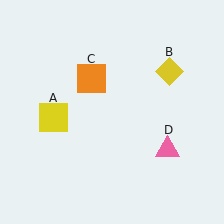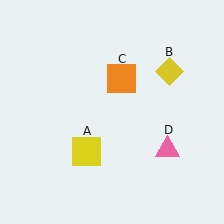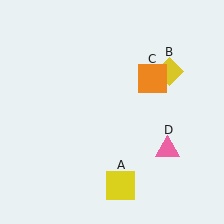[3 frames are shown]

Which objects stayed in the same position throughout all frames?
Yellow diamond (object B) and pink triangle (object D) remained stationary.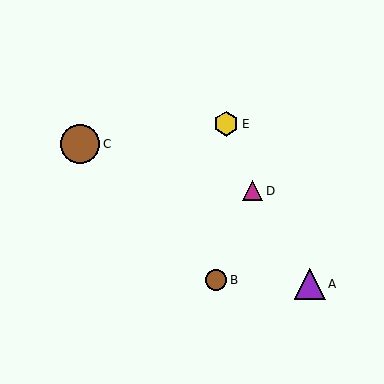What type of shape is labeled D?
Shape D is a magenta triangle.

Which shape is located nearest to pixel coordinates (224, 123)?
The yellow hexagon (labeled E) at (226, 124) is nearest to that location.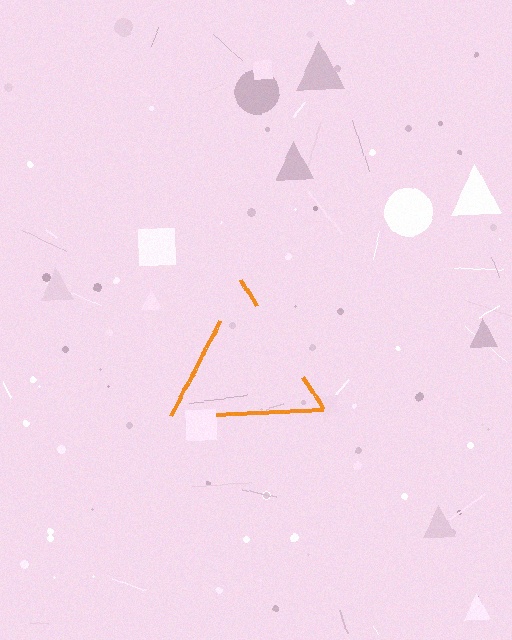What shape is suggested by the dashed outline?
The dashed outline suggests a triangle.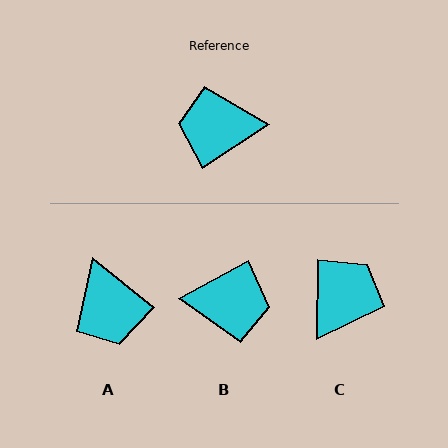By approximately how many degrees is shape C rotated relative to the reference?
Approximately 124 degrees clockwise.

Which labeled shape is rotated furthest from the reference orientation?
B, about 175 degrees away.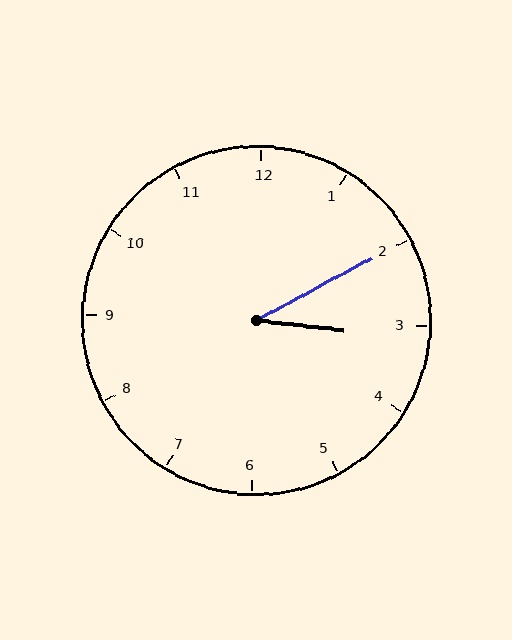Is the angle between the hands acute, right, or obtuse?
It is acute.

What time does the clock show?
3:10.